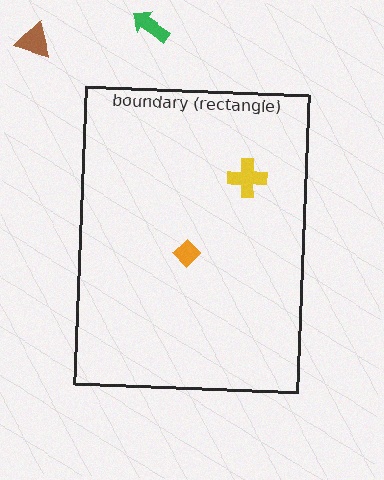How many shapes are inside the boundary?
2 inside, 2 outside.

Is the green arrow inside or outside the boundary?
Outside.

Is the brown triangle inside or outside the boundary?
Outside.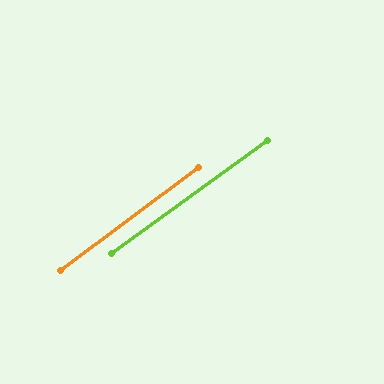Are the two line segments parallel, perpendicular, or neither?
Parallel — their directions differ by only 1.0°.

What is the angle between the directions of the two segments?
Approximately 1 degree.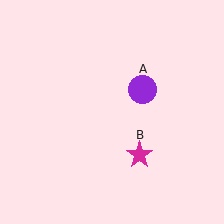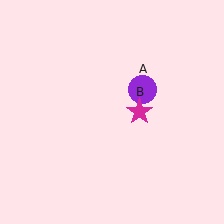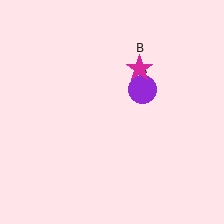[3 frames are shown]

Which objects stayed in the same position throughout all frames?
Purple circle (object A) remained stationary.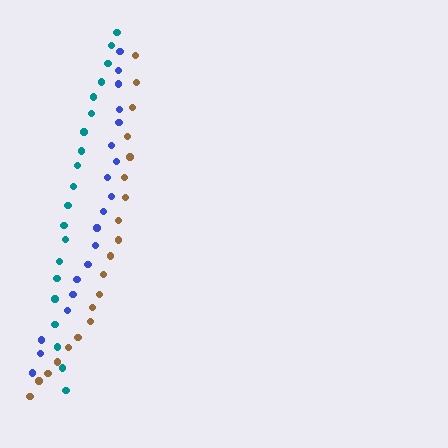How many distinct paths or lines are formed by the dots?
There are 3 distinct paths.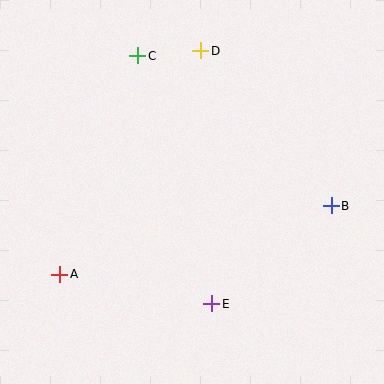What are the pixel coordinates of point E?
Point E is at (212, 304).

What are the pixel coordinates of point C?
Point C is at (138, 56).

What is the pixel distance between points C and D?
The distance between C and D is 63 pixels.